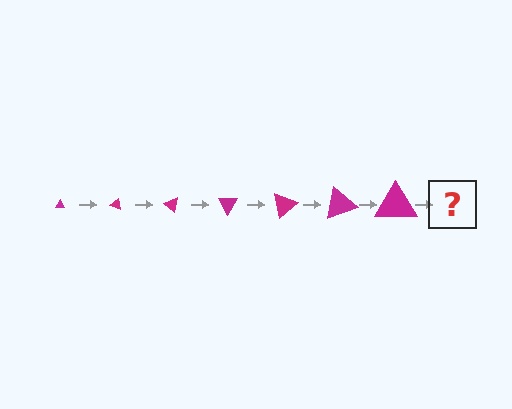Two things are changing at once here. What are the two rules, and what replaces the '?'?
The two rules are that the triangle grows larger each step and it rotates 20 degrees each step. The '?' should be a triangle, larger than the previous one and rotated 140 degrees from the start.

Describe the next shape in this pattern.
It should be a triangle, larger than the previous one and rotated 140 degrees from the start.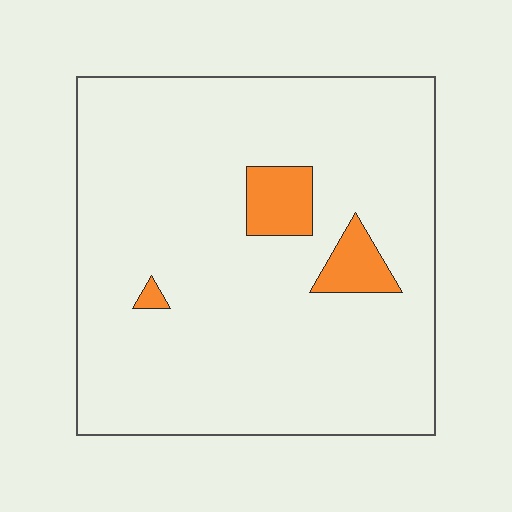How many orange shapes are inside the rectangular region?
3.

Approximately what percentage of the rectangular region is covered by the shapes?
Approximately 5%.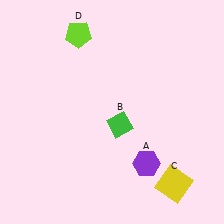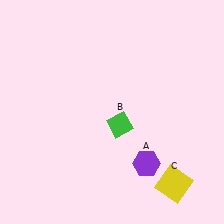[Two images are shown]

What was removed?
The lime pentagon (D) was removed in Image 2.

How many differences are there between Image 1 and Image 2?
There is 1 difference between the two images.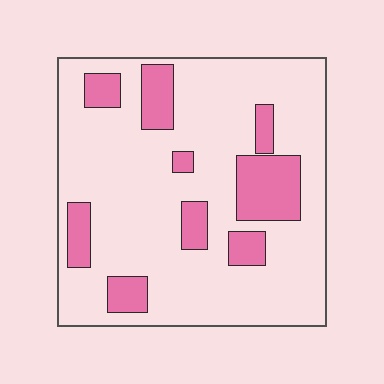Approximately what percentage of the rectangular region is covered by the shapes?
Approximately 20%.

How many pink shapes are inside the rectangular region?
9.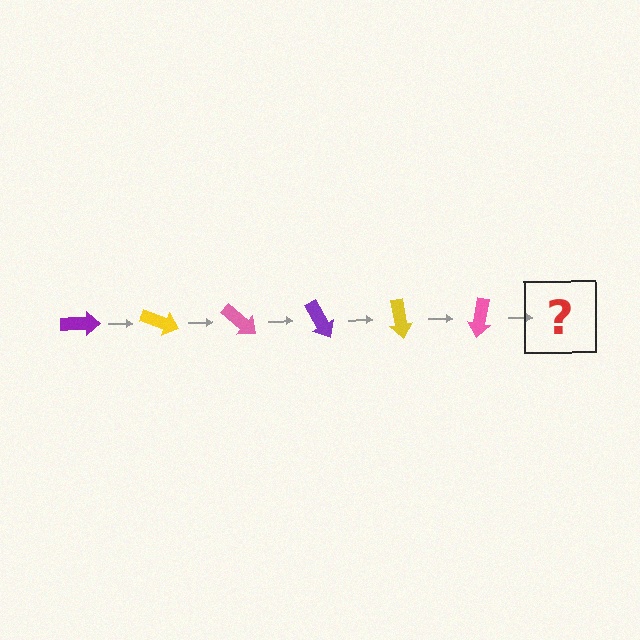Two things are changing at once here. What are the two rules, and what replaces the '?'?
The two rules are that it rotates 20 degrees each step and the color cycles through purple, yellow, and pink. The '?' should be a purple arrow, rotated 120 degrees from the start.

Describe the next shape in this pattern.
It should be a purple arrow, rotated 120 degrees from the start.